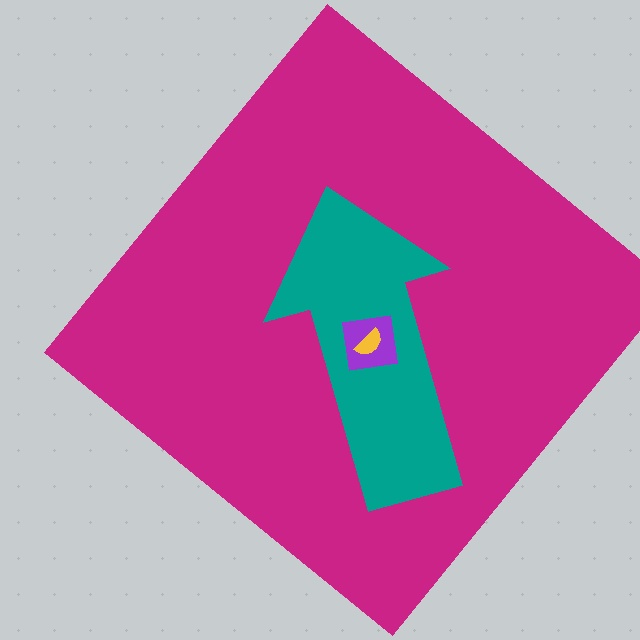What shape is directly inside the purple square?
The yellow semicircle.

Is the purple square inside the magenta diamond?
Yes.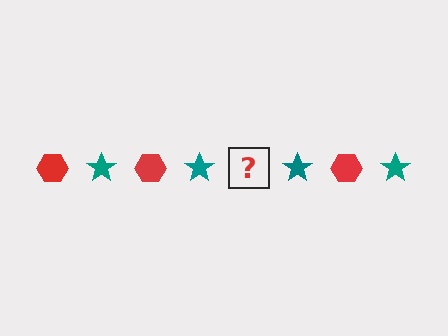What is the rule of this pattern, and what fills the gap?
The rule is that the pattern alternates between red hexagon and teal star. The gap should be filled with a red hexagon.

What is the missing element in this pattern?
The missing element is a red hexagon.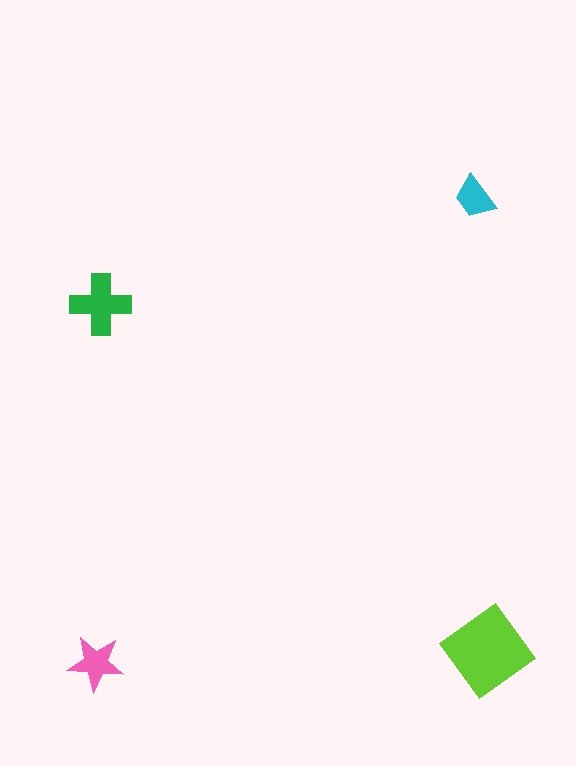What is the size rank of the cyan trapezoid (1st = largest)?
4th.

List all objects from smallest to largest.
The cyan trapezoid, the pink star, the green cross, the lime diamond.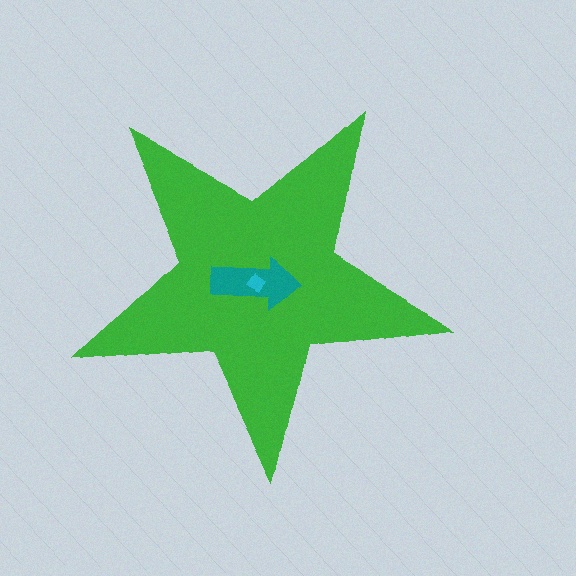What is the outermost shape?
The green star.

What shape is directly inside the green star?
The teal arrow.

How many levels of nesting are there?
3.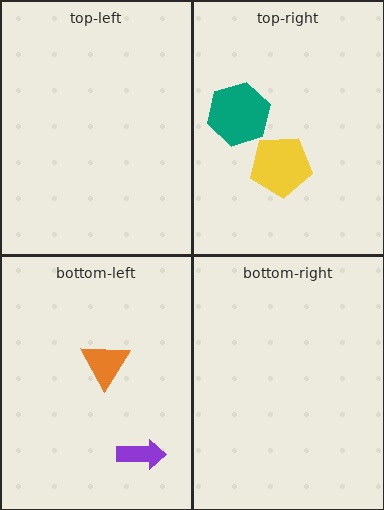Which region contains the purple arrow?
The bottom-left region.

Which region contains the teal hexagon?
The top-right region.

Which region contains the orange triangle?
The bottom-left region.